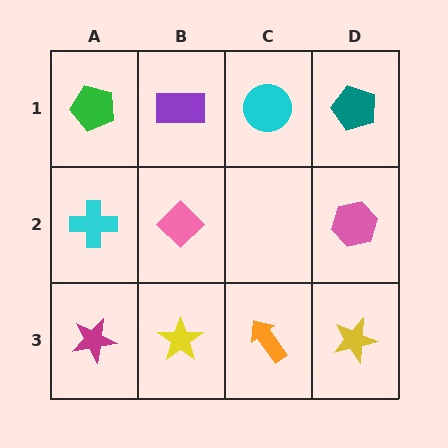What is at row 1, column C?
A cyan circle.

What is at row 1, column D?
A teal pentagon.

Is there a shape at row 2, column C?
No, that cell is empty.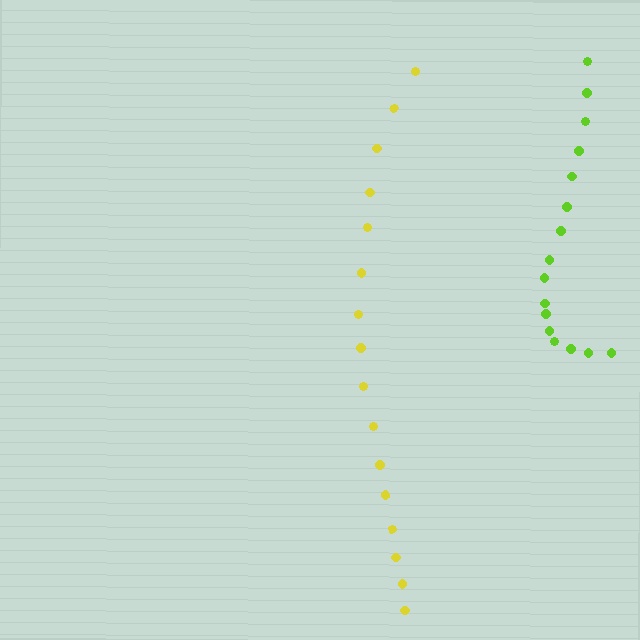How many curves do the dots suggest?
There are 2 distinct paths.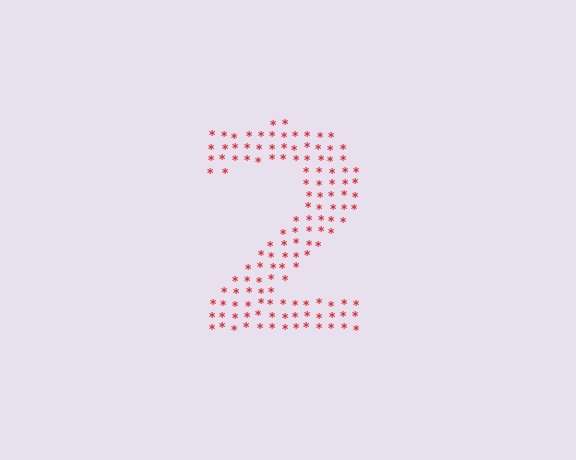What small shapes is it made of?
It is made of small asterisks.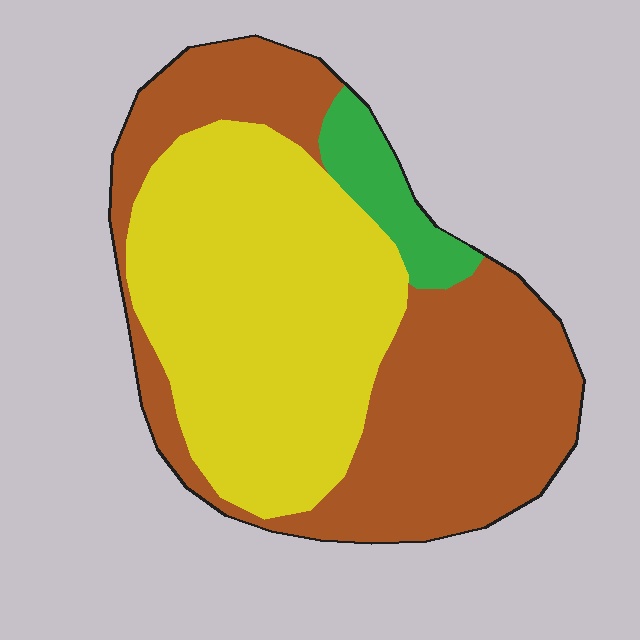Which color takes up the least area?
Green, at roughly 5%.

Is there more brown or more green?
Brown.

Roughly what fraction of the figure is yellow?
Yellow covers roughly 45% of the figure.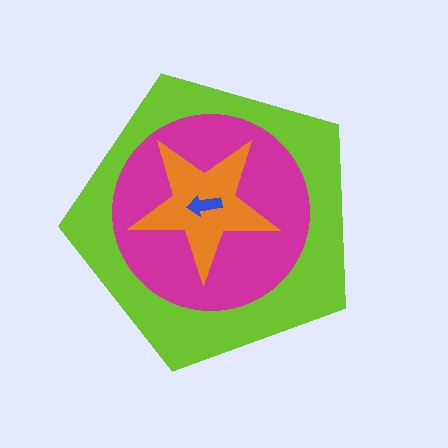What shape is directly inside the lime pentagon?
The magenta circle.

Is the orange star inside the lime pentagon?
Yes.